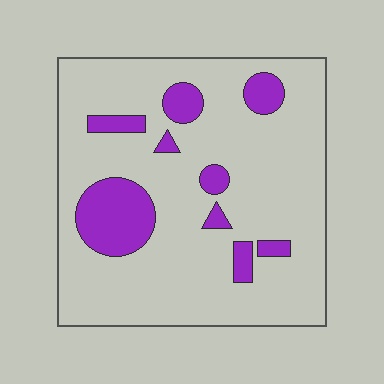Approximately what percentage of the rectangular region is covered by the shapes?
Approximately 15%.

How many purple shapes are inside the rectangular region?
9.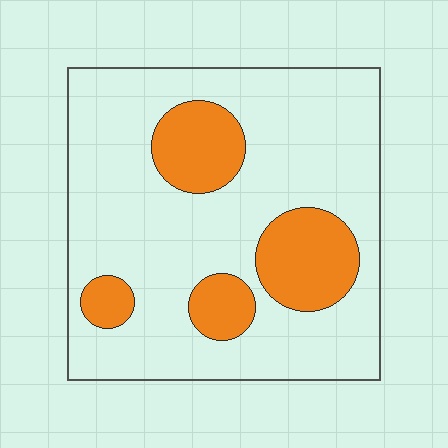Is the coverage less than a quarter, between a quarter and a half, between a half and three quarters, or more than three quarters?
Less than a quarter.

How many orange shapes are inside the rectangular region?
4.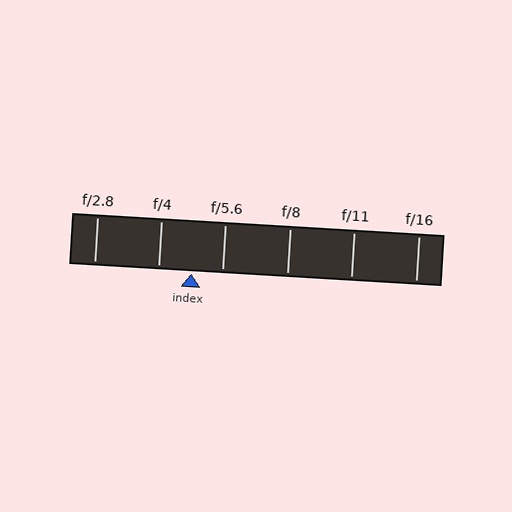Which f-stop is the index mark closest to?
The index mark is closest to f/5.6.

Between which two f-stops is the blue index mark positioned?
The index mark is between f/4 and f/5.6.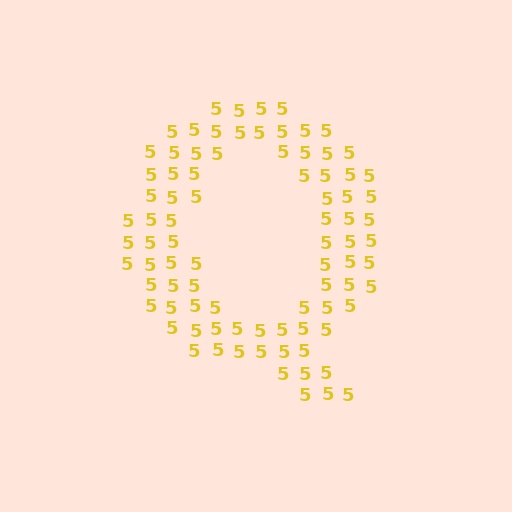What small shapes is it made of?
It is made of small digit 5's.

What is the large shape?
The large shape is the letter Q.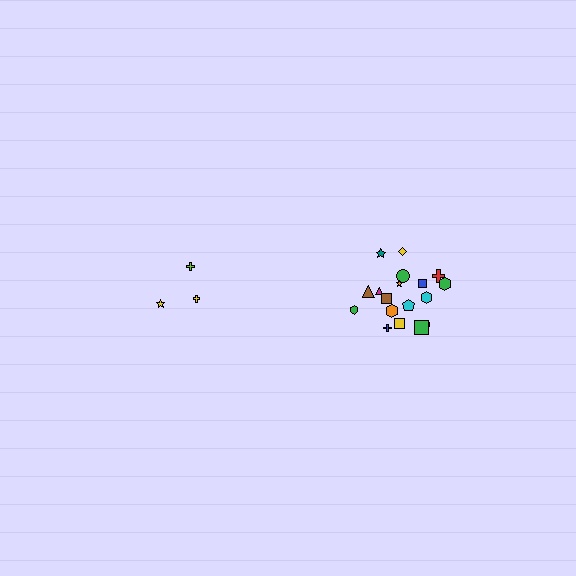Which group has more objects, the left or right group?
The right group.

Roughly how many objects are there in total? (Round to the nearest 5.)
Roughly 20 objects in total.